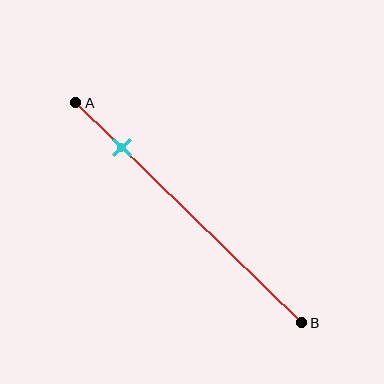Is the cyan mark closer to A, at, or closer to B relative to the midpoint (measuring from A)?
The cyan mark is closer to point A than the midpoint of segment AB.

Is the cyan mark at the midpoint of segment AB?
No, the mark is at about 20% from A, not at the 50% midpoint.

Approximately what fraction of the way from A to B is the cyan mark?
The cyan mark is approximately 20% of the way from A to B.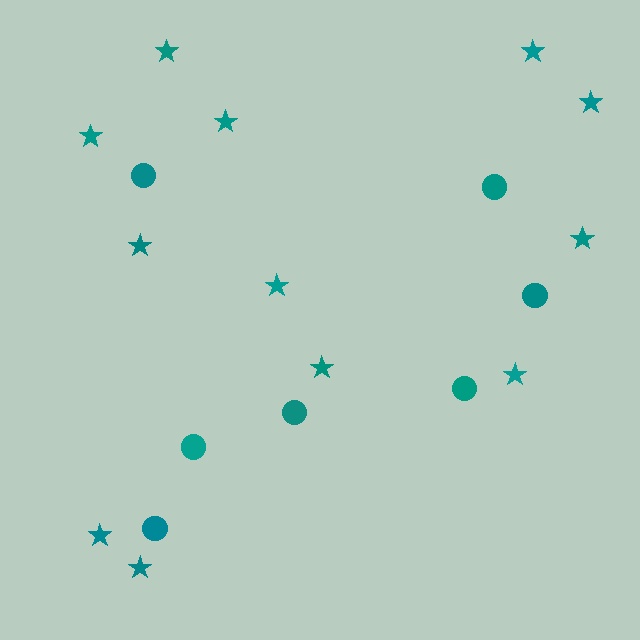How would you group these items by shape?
There are 2 groups: one group of circles (7) and one group of stars (12).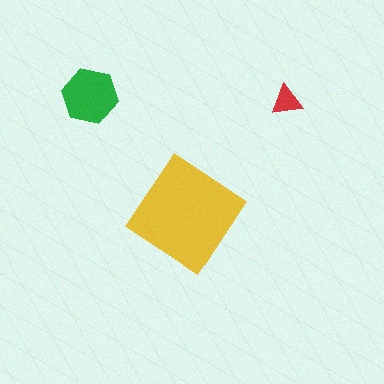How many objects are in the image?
There are 3 objects in the image.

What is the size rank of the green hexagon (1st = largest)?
2nd.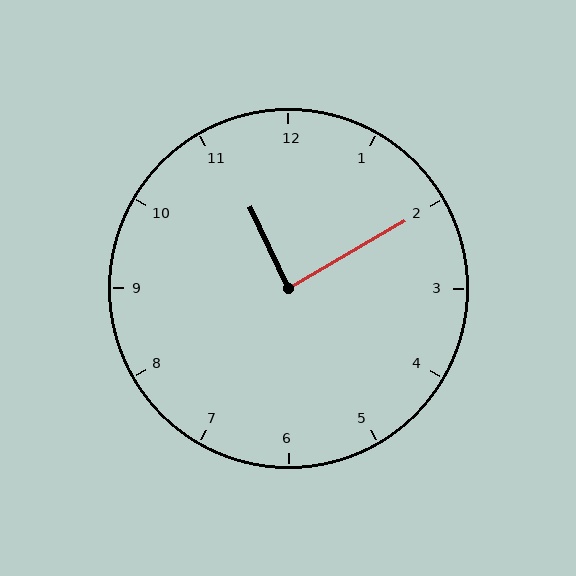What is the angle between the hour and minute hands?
Approximately 85 degrees.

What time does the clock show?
11:10.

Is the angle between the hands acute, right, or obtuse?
It is right.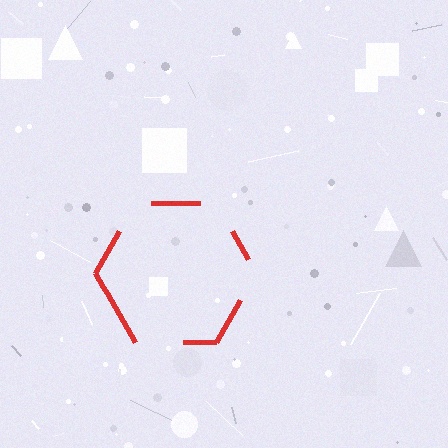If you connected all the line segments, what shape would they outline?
They would outline a hexagon.